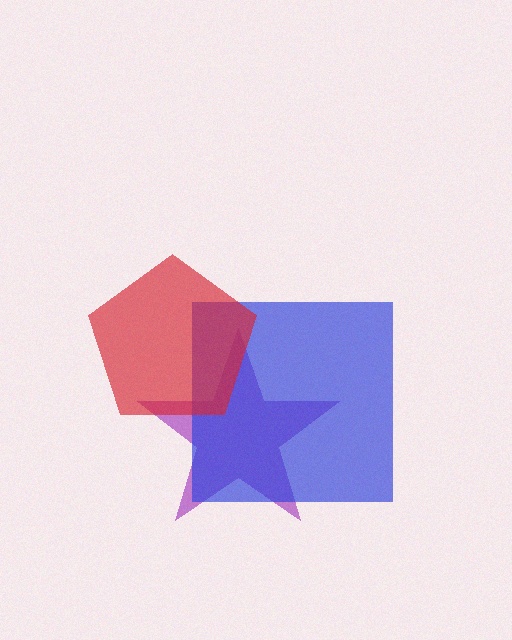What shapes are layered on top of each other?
The layered shapes are: a purple star, a blue square, a red pentagon.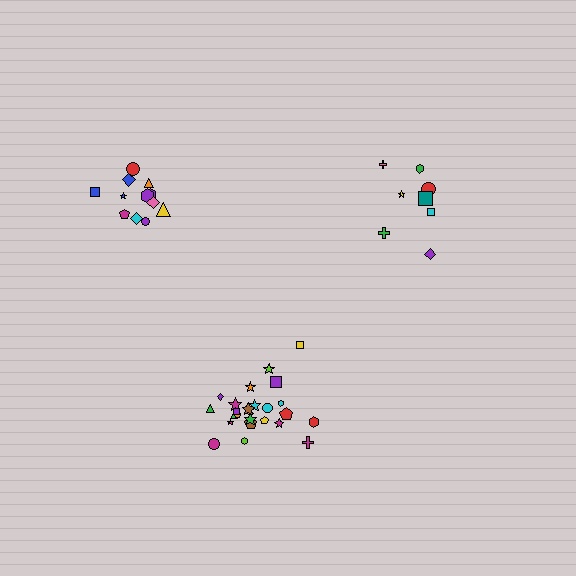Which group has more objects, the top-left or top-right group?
The top-left group.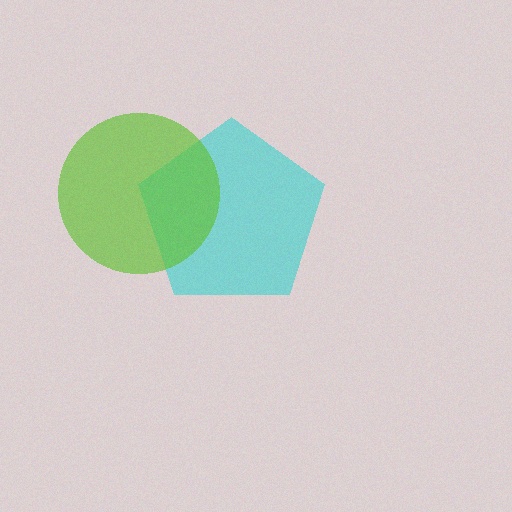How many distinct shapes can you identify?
There are 2 distinct shapes: a cyan pentagon, a lime circle.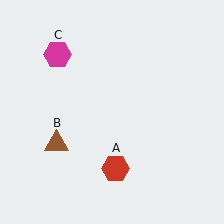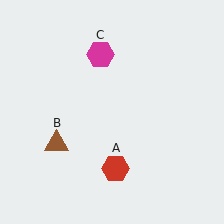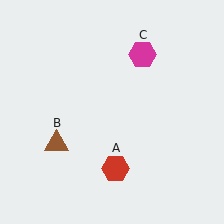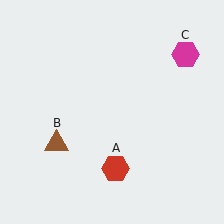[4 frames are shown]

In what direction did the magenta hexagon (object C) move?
The magenta hexagon (object C) moved right.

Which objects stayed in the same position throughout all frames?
Red hexagon (object A) and brown triangle (object B) remained stationary.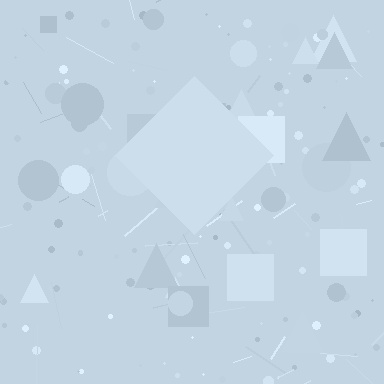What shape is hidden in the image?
A diamond is hidden in the image.